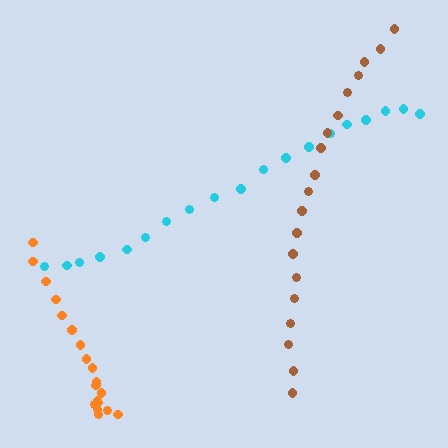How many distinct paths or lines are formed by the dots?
There are 3 distinct paths.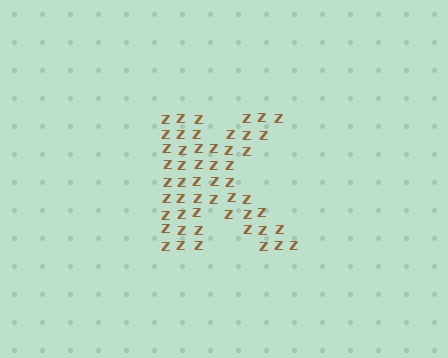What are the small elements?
The small elements are letter Z's.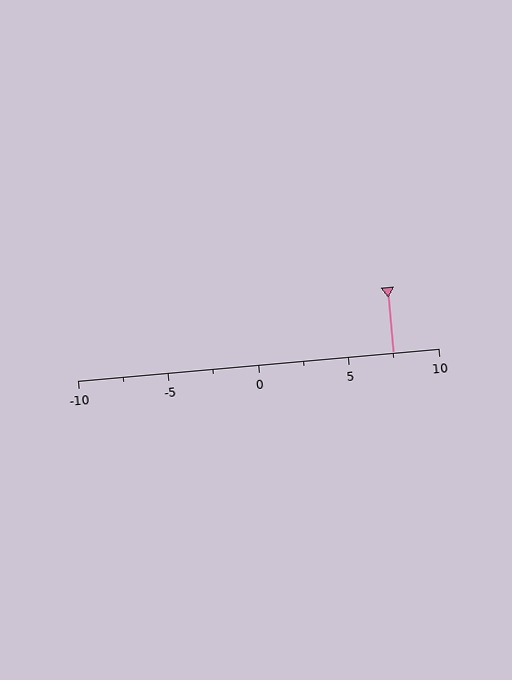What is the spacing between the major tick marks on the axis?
The major ticks are spaced 5 apart.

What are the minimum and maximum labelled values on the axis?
The axis runs from -10 to 10.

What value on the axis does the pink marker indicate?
The marker indicates approximately 7.5.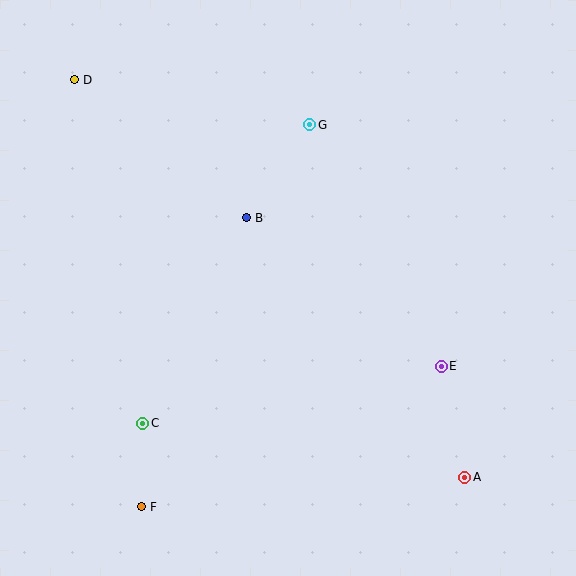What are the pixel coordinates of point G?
Point G is at (310, 125).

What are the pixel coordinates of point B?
Point B is at (247, 218).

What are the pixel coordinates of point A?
Point A is at (465, 477).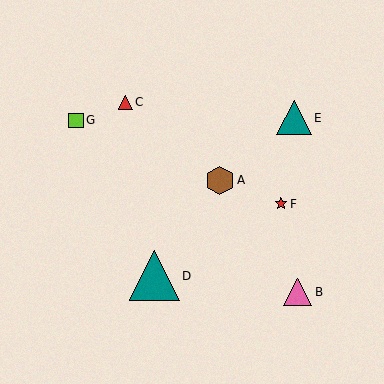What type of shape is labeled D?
Shape D is a teal triangle.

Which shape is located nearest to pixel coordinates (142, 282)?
The teal triangle (labeled D) at (154, 276) is nearest to that location.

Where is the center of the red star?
The center of the red star is at (281, 204).